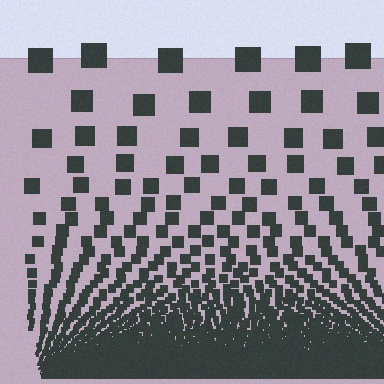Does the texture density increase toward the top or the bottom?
Density increases toward the bottom.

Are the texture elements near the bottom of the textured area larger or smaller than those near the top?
Smaller. The gradient is inverted — elements near the bottom are smaller and denser.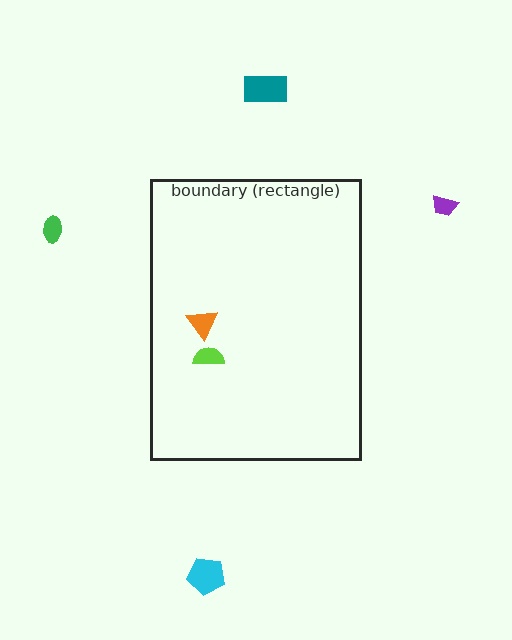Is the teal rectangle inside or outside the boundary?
Outside.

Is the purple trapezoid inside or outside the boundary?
Outside.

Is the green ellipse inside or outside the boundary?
Outside.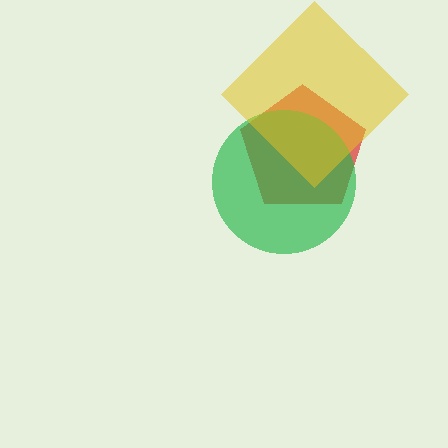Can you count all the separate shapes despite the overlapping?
Yes, there are 3 separate shapes.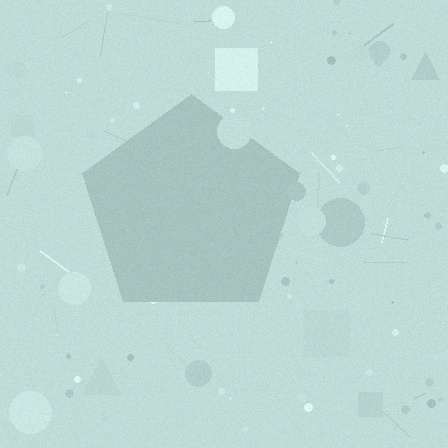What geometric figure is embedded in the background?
A pentagon is embedded in the background.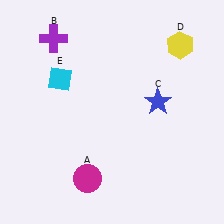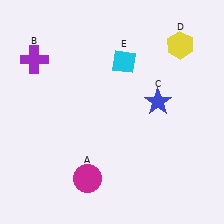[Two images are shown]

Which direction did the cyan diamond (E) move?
The cyan diamond (E) moved right.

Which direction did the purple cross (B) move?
The purple cross (B) moved down.